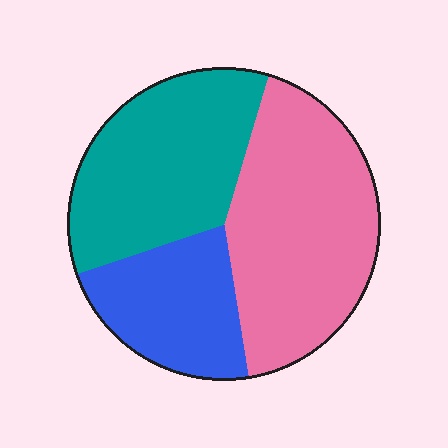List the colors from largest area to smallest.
From largest to smallest: pink, teal, blue.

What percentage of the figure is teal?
Teal takes up about one third (1/3) of the figure.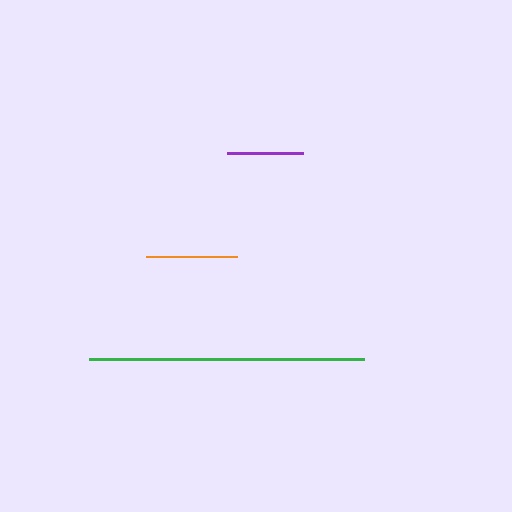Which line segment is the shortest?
The purple line is the shortest at approximately 76 pixels.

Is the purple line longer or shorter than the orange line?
The orange line is longer than the purple line.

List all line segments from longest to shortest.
From longest to shortest: green, orange, purple.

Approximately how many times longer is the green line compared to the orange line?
The green line is approximately 3.0 times the length of the orange line.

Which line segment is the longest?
The green line is the longest at approximately 274 pixels.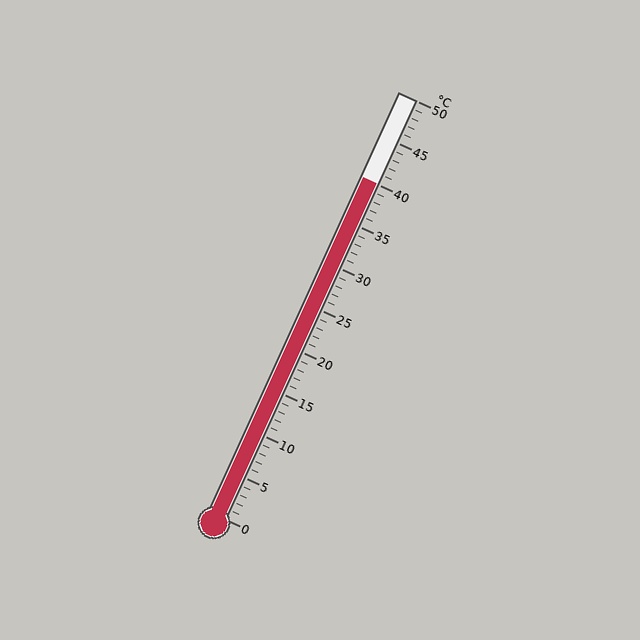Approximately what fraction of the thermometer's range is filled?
The thermometer is filled to approximately 80% of its range.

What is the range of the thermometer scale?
The thermometer scale ranges from 0°C to 50°C.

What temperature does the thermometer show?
The thermometer shows approximately 40°C.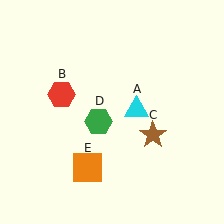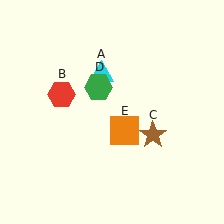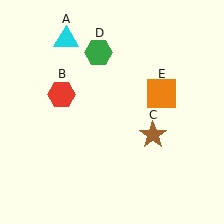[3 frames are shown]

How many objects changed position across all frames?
3 objects changed position: cyan triangle (object A), green hexagon (object D), orange square (object E).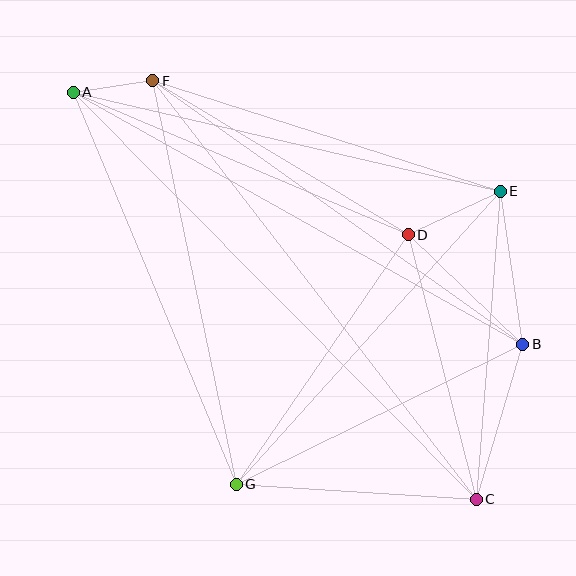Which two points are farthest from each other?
Points A and C are farthest from each other.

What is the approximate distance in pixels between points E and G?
The distance between E and G is approximately 394 pixels.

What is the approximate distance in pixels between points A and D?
The distance between A and D is approximately 364 pixels.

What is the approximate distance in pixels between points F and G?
The distance between F and G is approximately 412 pixels.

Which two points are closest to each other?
Points A and F are closest to each other.